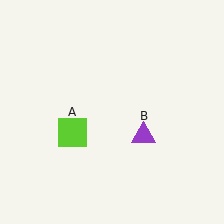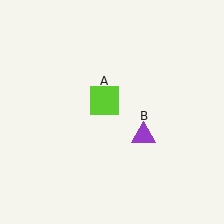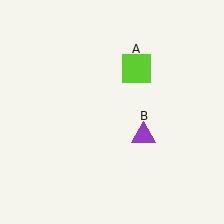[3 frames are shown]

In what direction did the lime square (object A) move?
The lime square (object A) moved up and to the right.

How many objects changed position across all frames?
1 object changed position: lime square (object A).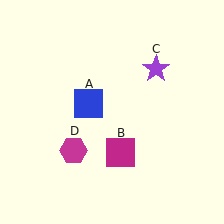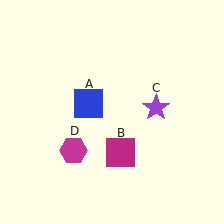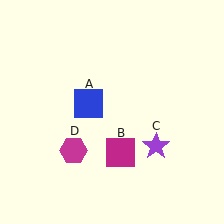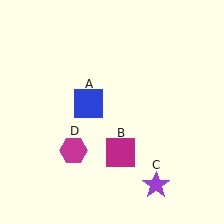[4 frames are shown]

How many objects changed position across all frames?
1 object changed position: purple star (object C).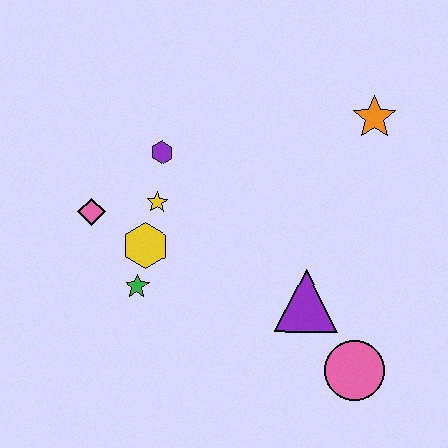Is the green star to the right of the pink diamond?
Yes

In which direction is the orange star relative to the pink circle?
The orange star is above the pink circle.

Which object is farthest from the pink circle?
The pink diamond is farthest from the pink circle.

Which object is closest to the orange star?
The purple triangle is closest to the orange star.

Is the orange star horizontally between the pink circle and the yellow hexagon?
No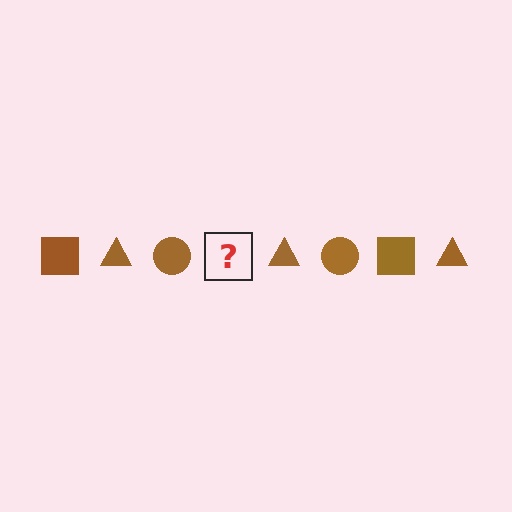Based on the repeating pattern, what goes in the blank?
The blank should be a brown square.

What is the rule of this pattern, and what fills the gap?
The rule is that the pattern cycles through square, triangle, circle shapes in brown. The gap should be filled with a brown square.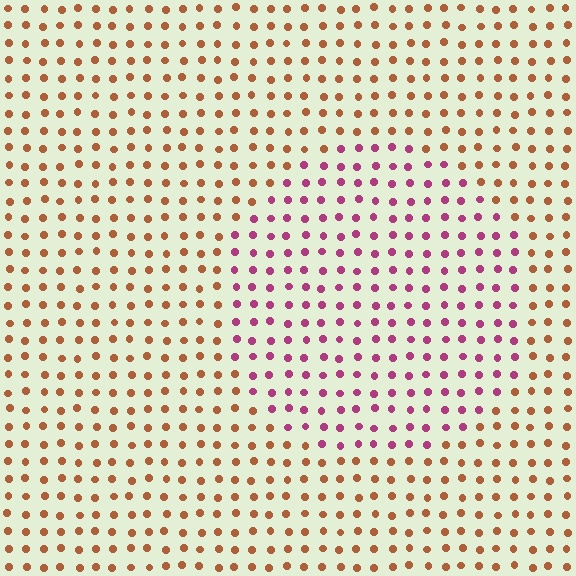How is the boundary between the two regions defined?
The boundary is defined purely by a slight shift in hue (about 55 degrees). Spacing, size, and orientation are identical on both sides.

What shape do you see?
I see a circle.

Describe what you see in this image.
The image is filled with small brown elements in a uniform arrangement. A circle-shaped region is visible where the elements are tinted to a slightly different hue, forming a subtle color boundary.